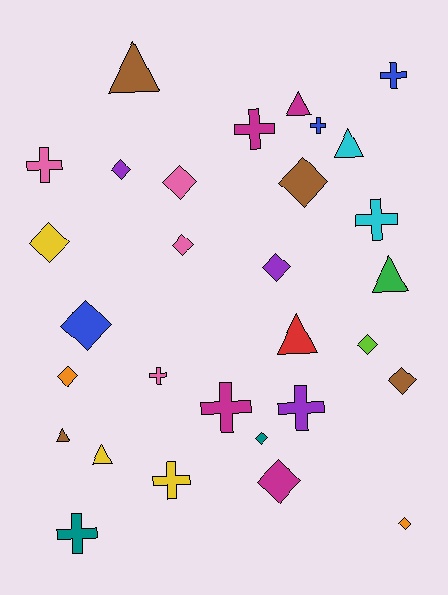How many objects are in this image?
There are 30 objects.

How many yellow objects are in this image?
There are 3 yellow objects.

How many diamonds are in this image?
There are 13 diamonds.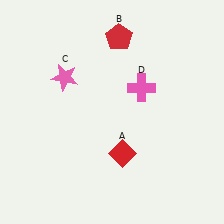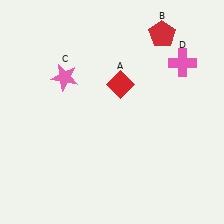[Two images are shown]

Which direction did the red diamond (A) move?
The red diamond (A) moved up.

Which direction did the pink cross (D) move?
The pink cross (D) moved right.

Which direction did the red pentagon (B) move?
The red pentagon (B) moved right.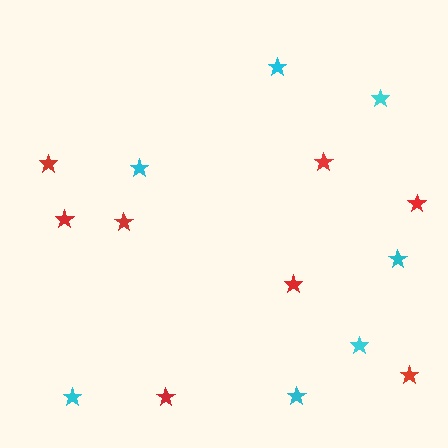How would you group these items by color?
There are 2 groups: one group of red stars (8) and one group of cyan stars (7).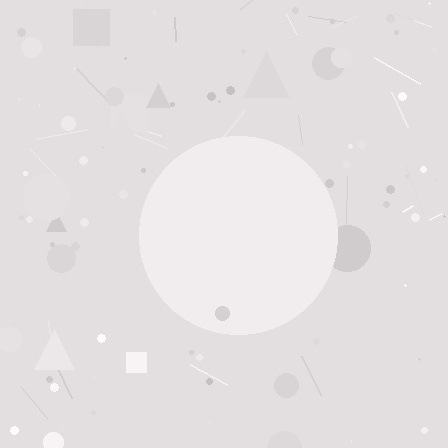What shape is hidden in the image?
A circle is hidden in the image.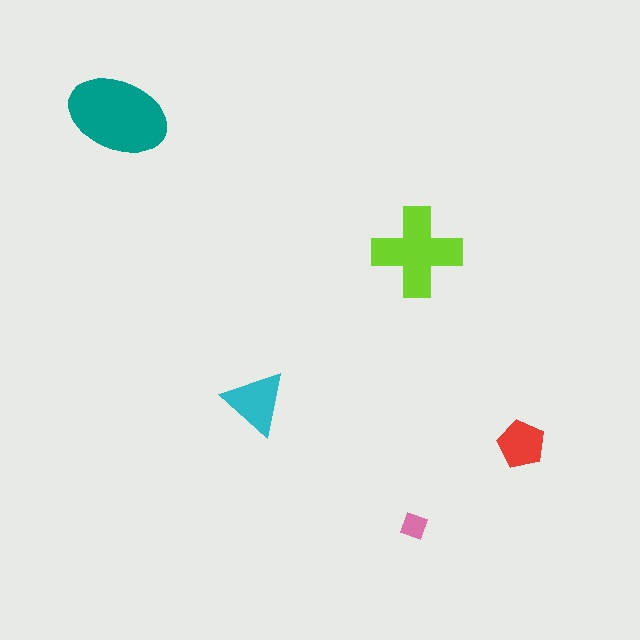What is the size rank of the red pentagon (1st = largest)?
4th.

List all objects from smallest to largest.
The pink diamond, the red pentagon, the cyan triangle, the lime cross, the teal ellipse.